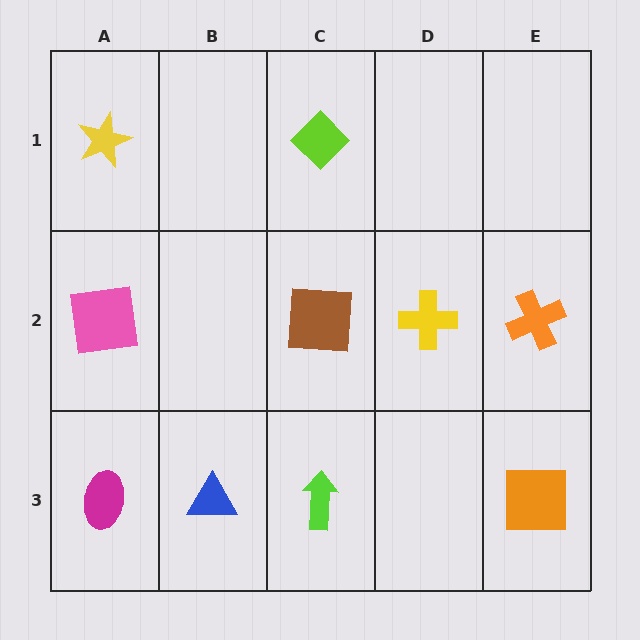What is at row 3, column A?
A magenta ellipse.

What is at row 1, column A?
A yellow star.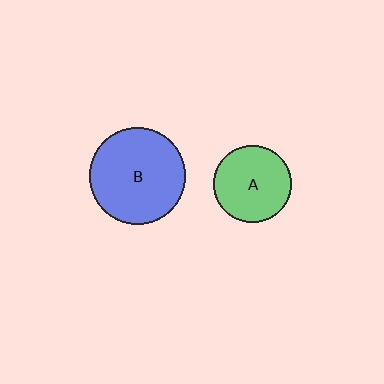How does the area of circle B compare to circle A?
Approximately 1.6 times.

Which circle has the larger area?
Circle B (blue).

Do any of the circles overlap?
No, none of the circles overlap.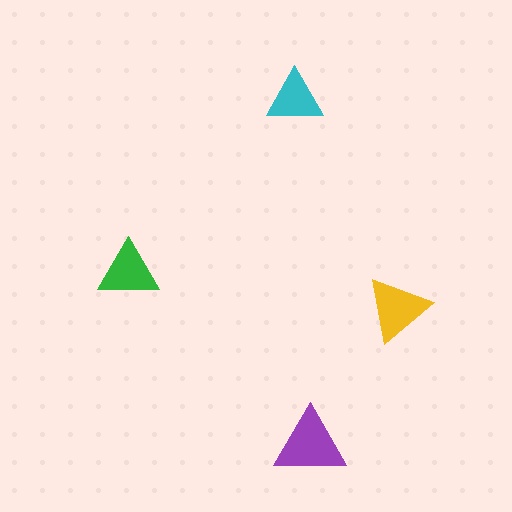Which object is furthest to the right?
The yellow triangle is rightmost.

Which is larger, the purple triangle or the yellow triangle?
The purple one.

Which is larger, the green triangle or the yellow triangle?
The yellow one.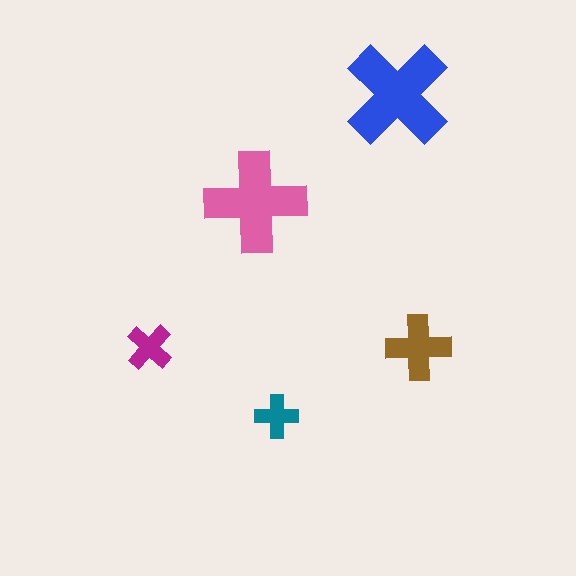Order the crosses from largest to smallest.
the blue one, the pink one, the brown one, the magenta one, the teal one.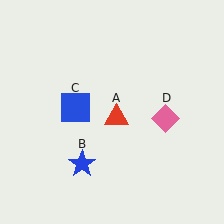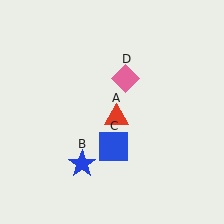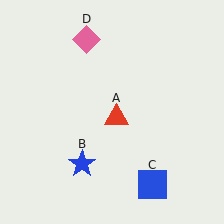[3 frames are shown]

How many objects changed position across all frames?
2 objects changed position: blue square (object C), pink diamond (object D).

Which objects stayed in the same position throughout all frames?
Red triangle (object A) and blue star (object B) remained stationary.